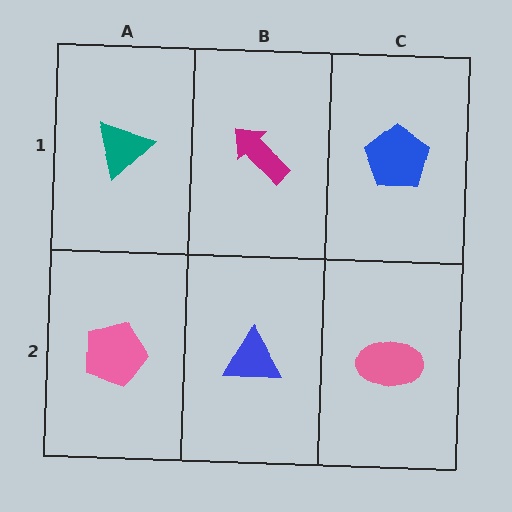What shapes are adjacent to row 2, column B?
A magenta arrow (row 1, column B), a pink pentagon (row 2, column A), a pink ellipse (row 2, column C).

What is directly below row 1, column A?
A pink pentagon.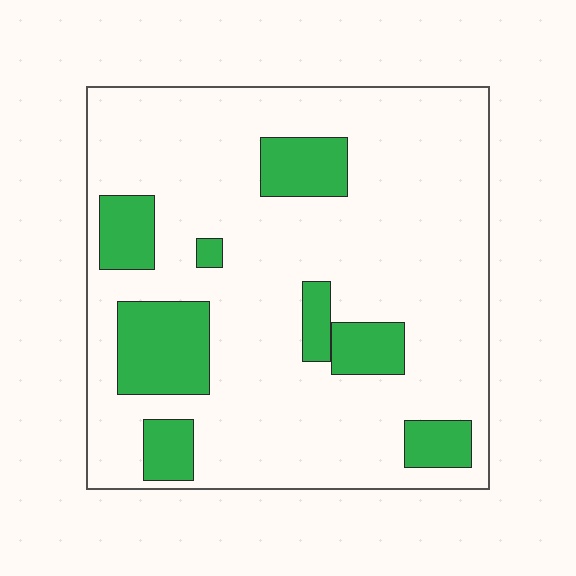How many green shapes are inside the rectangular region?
8.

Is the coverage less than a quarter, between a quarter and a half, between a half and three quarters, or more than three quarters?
Less than a quarter.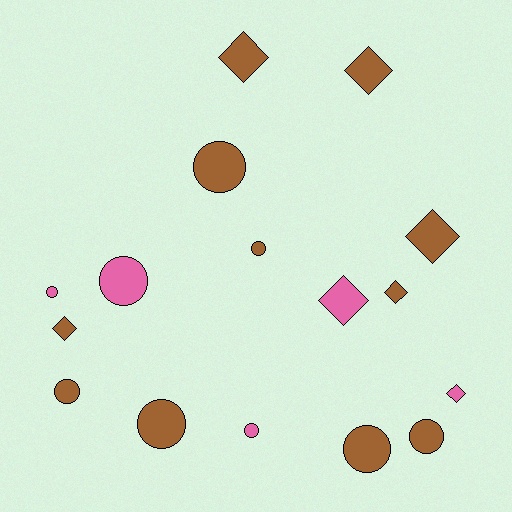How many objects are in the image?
There are 16 objects.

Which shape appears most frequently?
Circle, with 9 objects.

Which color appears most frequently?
Brown, with 11 objects.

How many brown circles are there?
There are 6 brown circles.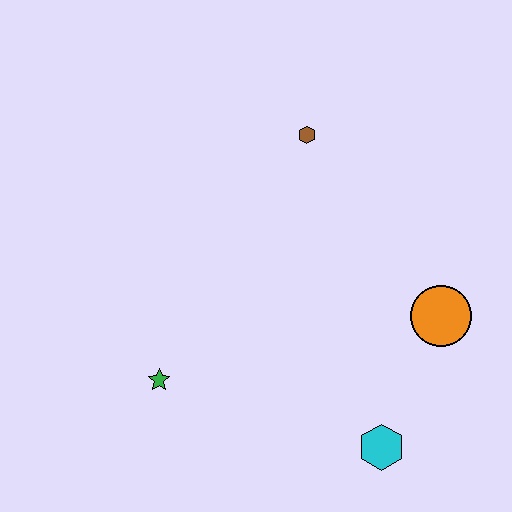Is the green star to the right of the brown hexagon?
No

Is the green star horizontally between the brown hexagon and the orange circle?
No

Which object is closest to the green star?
The cyan hexagon is closest to the green star.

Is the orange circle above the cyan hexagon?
Yes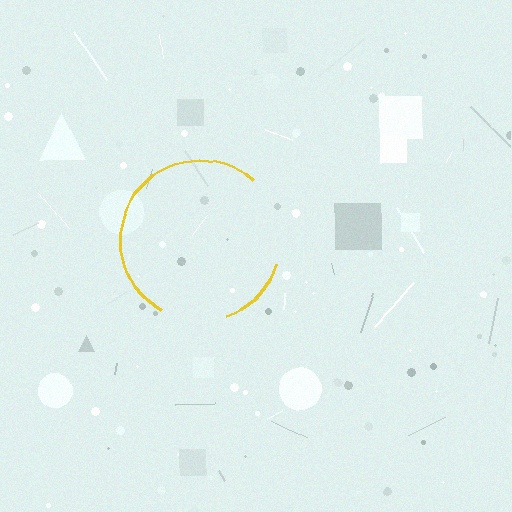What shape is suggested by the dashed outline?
The dashed outline suggests a circle.